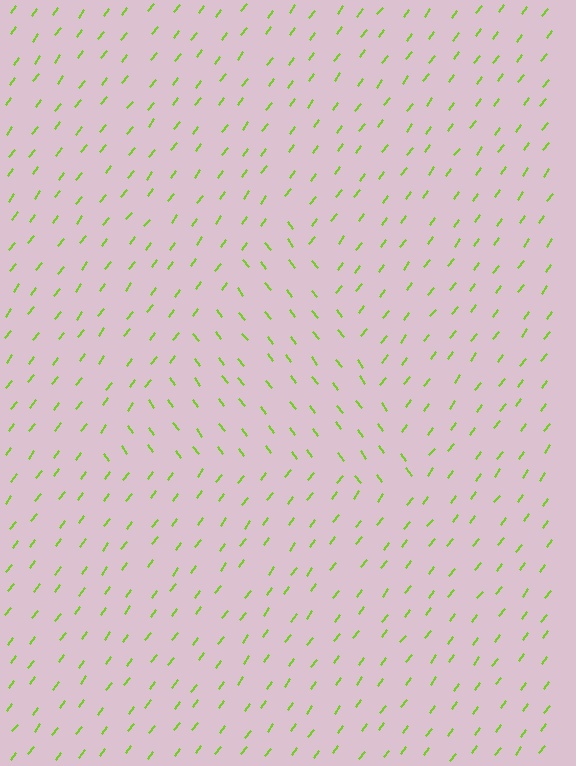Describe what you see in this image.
The image is filled with small lime line segments. A triangle region in the image has lines oriented differently from the surrounding lines, creating a visible texture boundary.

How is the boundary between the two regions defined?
The boundary is defined purely by a change in line orientation (approximately 75 degrees difference). All lines are the same color and thickness.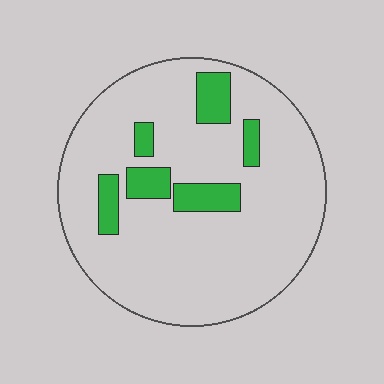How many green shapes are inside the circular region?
6.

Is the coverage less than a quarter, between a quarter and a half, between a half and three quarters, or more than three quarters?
Less than a quarter.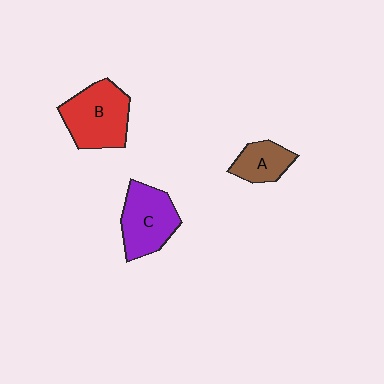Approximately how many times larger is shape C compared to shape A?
Approximately 1.6 times.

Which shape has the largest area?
Shape B (red).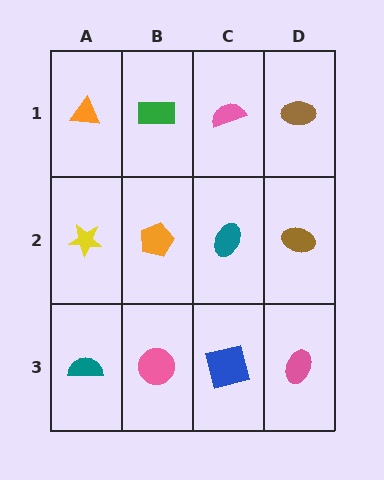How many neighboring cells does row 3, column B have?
3.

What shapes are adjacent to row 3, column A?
A yellow star (row 2, column A), a pink circle (row 3, column B).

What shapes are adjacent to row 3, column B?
An orange pentagon (row 2, column B), a teal semicircle (row 3, column A), a blue square (row 3, column C).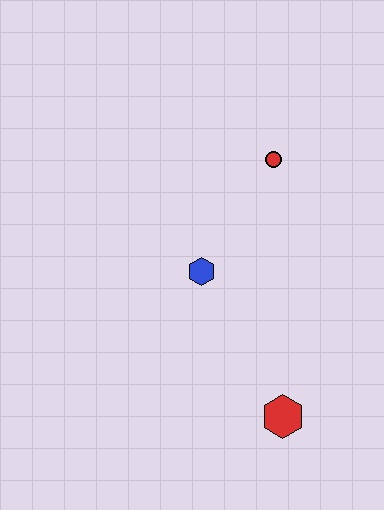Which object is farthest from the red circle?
The red hexagon is farthest from the red circle.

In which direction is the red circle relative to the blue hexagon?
The red circle is above the blue hexagon.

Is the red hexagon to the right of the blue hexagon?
Yes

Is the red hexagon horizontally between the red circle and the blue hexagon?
No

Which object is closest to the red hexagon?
The blue hexagon is closest to the red hexagon.